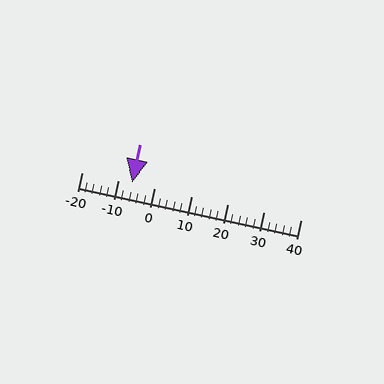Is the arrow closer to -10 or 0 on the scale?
The arrow is closer to -10.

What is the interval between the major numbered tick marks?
The major tick marks are spaced 10 units apart.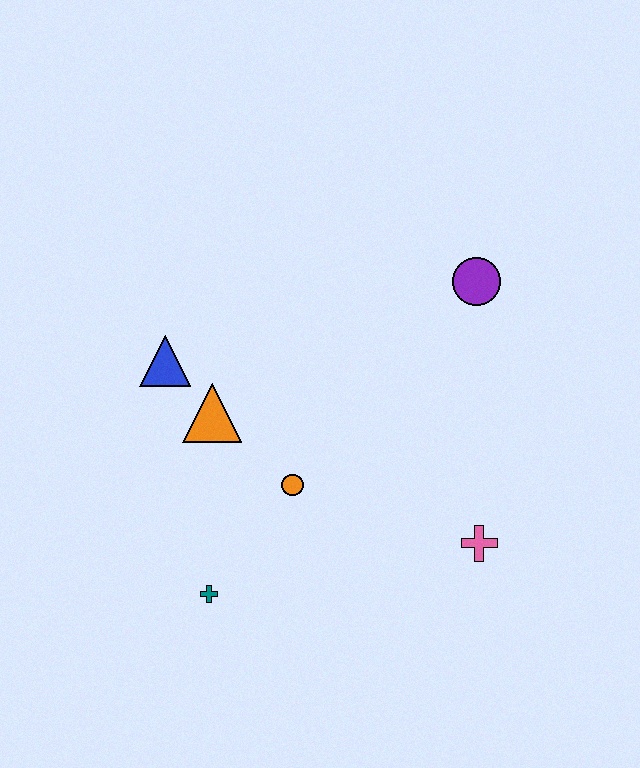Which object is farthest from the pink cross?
The blue triangle is farthest from the pink cross.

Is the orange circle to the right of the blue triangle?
Yes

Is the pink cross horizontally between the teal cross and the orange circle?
No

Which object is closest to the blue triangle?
The orange triangle is closest to the blue triangle.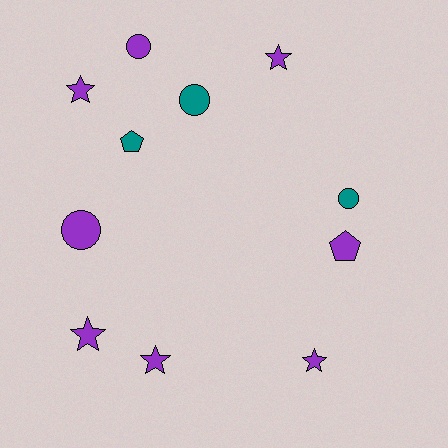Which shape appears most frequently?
Star, with 5 objects.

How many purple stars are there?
There are 5 purple stars.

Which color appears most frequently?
Purple, with 8 objects.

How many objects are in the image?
There are 11 objects.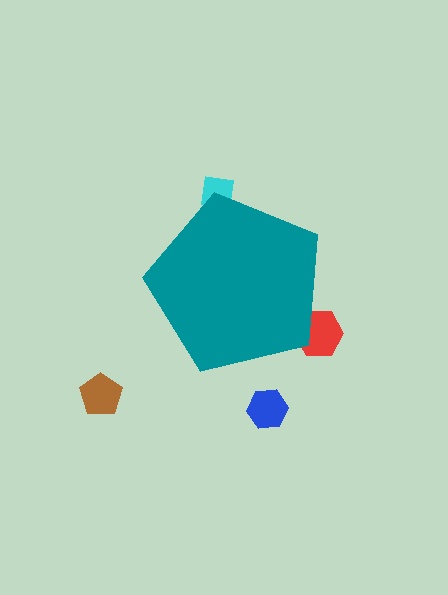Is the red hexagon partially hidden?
Yes, the red hexagon is partially hidden behind the teal pentagon.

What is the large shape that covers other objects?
A teal pentagon.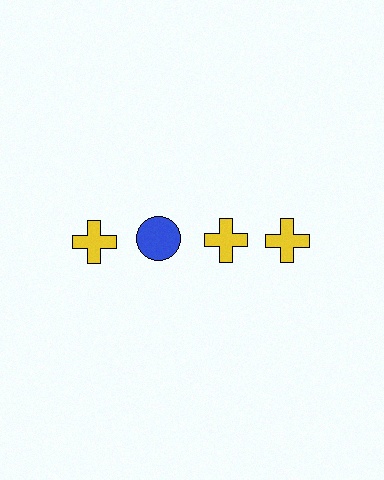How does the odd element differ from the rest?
It differs in both color (blue instead of yellow) and shape (circle instead of cross).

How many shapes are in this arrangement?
There are 4 shapes arranged in a grid pattern.